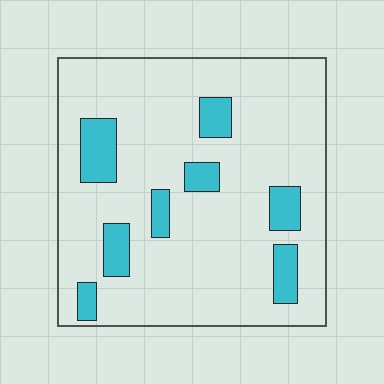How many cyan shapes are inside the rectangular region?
8.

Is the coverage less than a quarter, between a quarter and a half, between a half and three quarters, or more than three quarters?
Less than a quarter.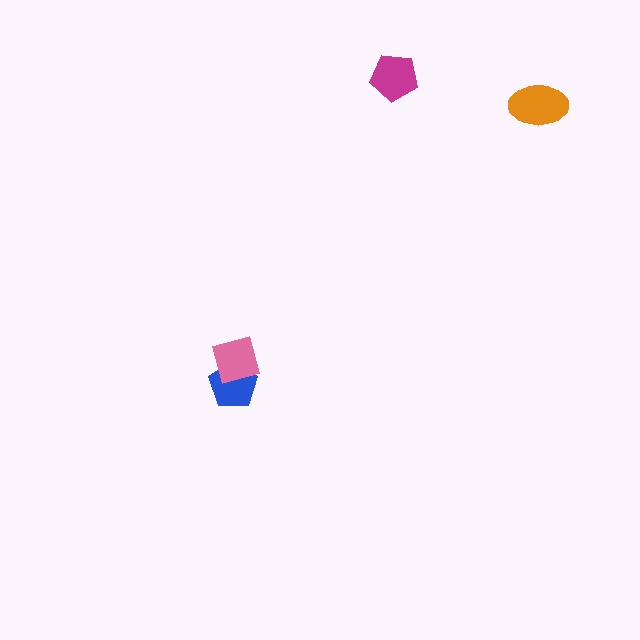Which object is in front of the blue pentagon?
The pink square is in front of the blue pentagon.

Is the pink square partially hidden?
No, no other shape covers it.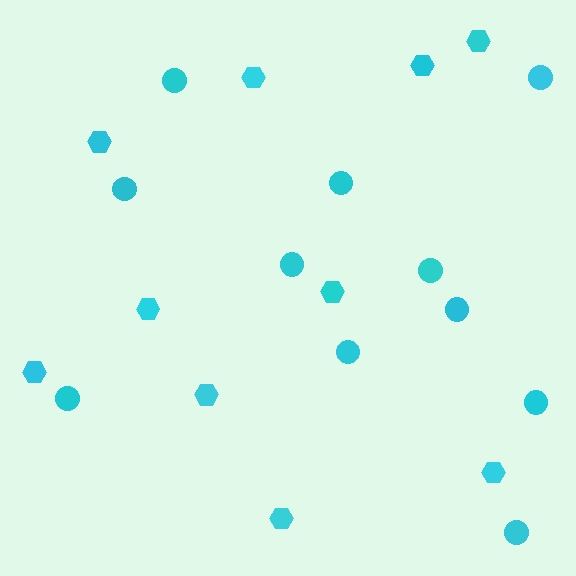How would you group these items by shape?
There are 2 groups: one group of hexagons (10) and one group of circles (11).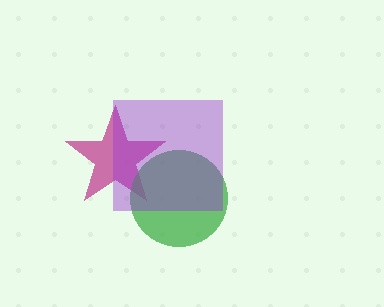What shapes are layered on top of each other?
The layered shapes are: a magenta star, a green circle, a purple square.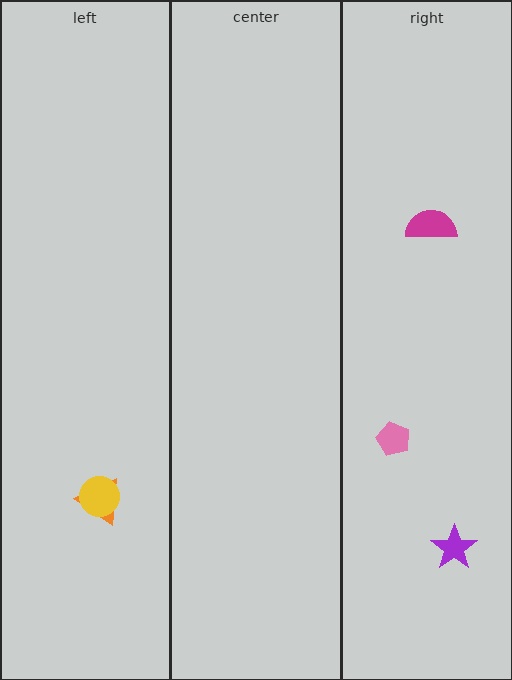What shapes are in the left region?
The orange triangle, the yellow circle.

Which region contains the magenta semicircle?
The right region.